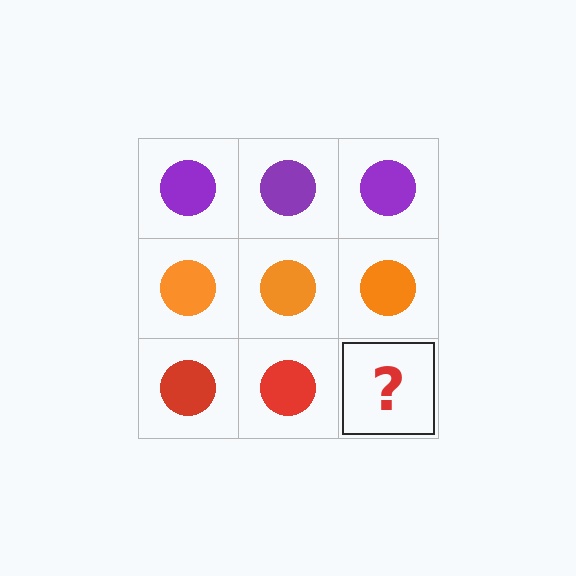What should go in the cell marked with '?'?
The missing cell should contain a red circle.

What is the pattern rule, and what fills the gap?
The rule is that each row has a consistent color. The gap should be filled with a red circle.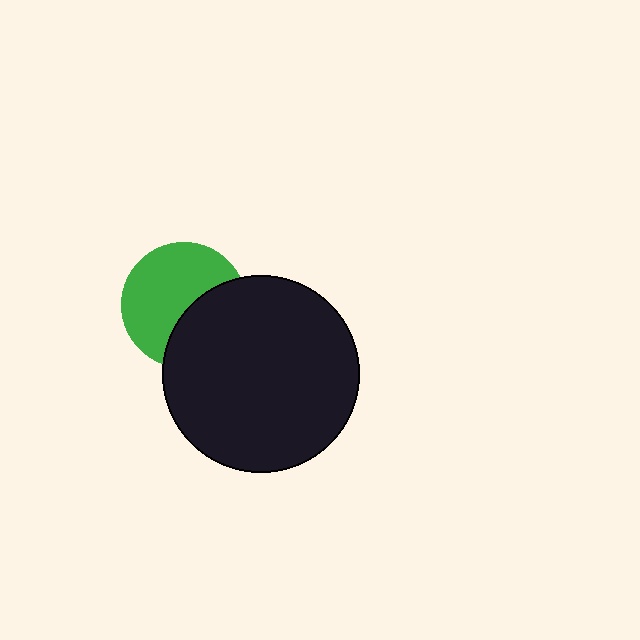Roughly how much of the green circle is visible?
About half of it is visible (roughly 61%).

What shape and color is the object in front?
The object in front is a black circle.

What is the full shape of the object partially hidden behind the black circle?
The partially hidden object is a green circle.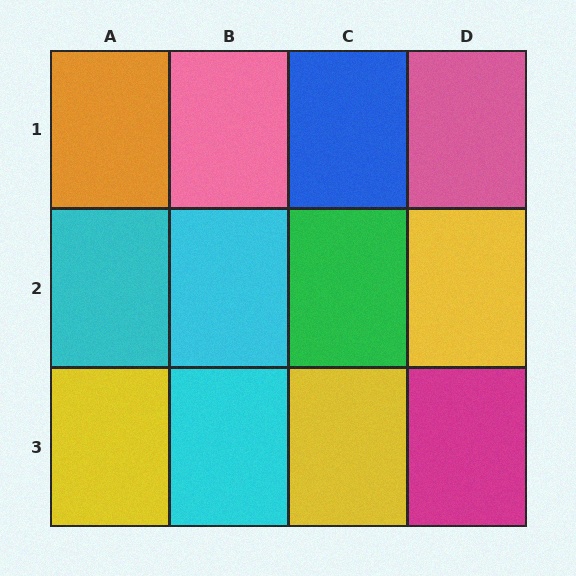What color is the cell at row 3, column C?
Yellow.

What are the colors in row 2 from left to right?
Cyan, cyan, green, yellow.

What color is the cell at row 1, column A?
Orange.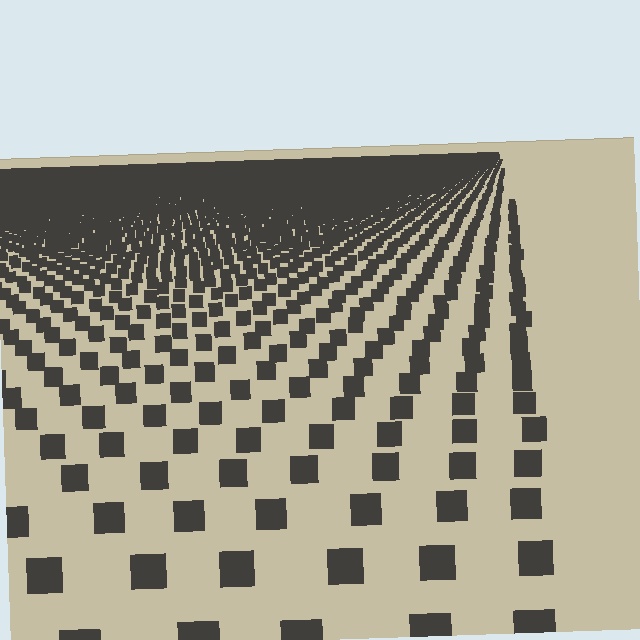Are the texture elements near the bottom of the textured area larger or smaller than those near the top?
Larger. Near the bottom, elements are closer to the viewer and appear at a bigger on-screen size.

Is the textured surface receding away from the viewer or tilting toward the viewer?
The surface is receding away from the viewer. Texture elements get smaller and denser toward the top.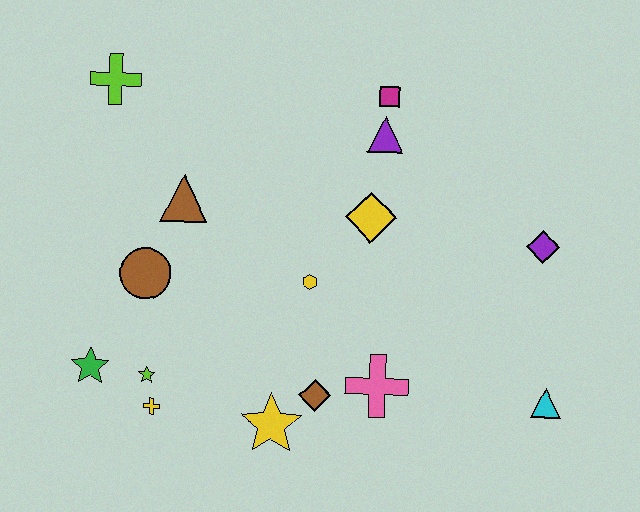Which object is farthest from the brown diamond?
The lime cross is farthest from the brown diamond.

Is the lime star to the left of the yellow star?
Yes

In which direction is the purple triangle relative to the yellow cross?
The purple triangle is above the yellow cross.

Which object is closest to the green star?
The lime star is closest to the green star.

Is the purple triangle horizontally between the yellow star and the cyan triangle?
Yes